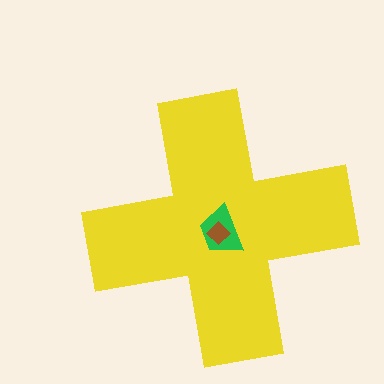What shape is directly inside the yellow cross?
The green trapezoid.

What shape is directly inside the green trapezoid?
The brown diamond.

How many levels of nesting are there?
3.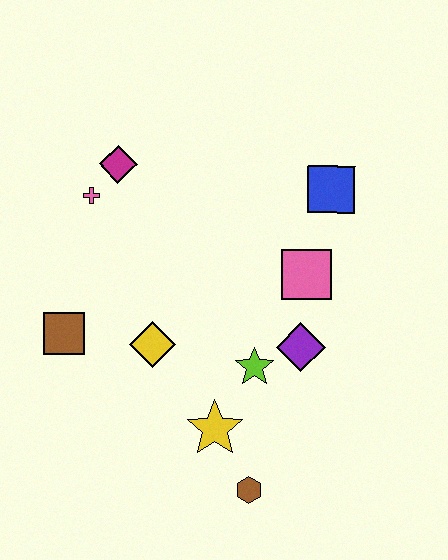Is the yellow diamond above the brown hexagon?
Yes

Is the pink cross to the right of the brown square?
Yes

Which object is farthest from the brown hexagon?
The magenta diamond is farthest from the brown hexagon.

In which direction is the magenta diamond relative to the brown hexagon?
The magenta diamond is above the brown hexagon.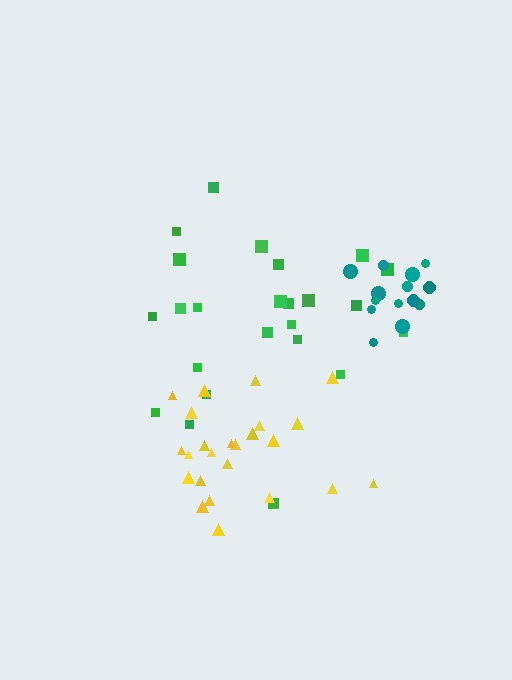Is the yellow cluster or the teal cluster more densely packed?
Teal.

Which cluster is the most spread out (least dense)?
Green.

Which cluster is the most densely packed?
Teal.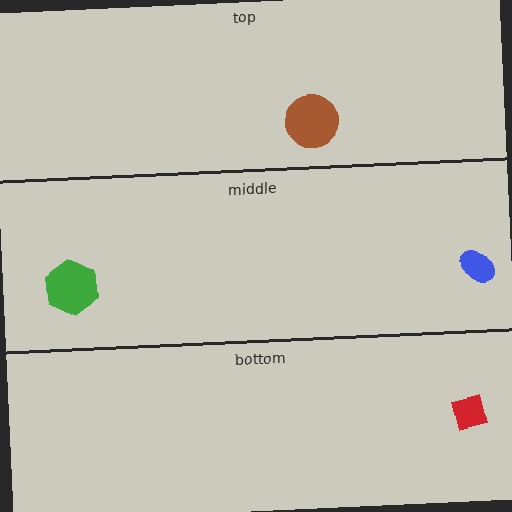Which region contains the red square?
The bottom region.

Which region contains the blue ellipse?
The middle region.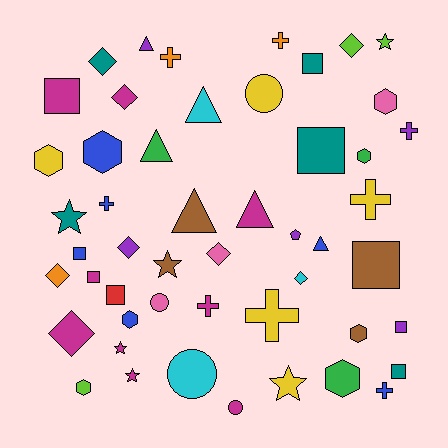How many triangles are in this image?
There are 6 triangles.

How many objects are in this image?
There are 50 objects.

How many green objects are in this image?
There are 3 green objects.